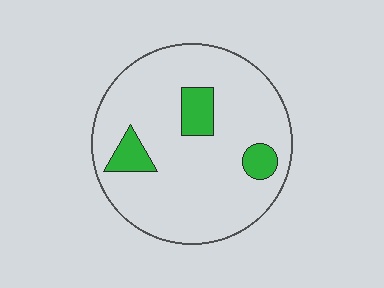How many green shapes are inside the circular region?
3.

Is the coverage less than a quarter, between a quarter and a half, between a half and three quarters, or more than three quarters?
Less than a quarter.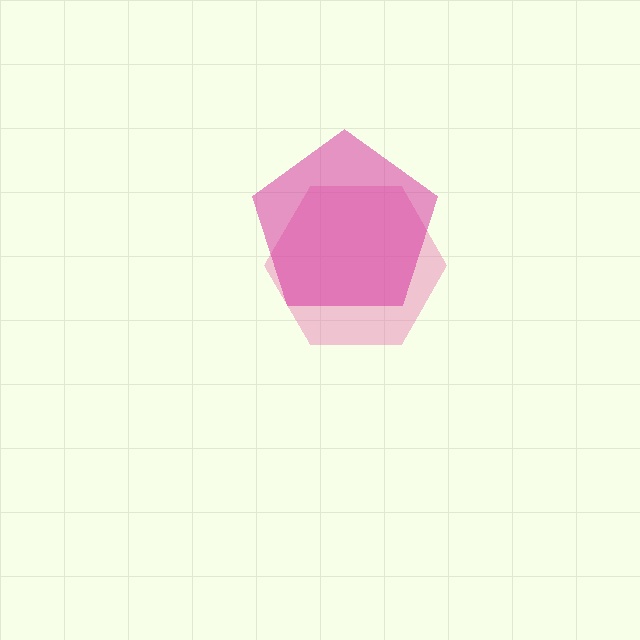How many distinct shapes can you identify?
There are 2 distinct shapes: a pink hexagon, a magenta pentagon.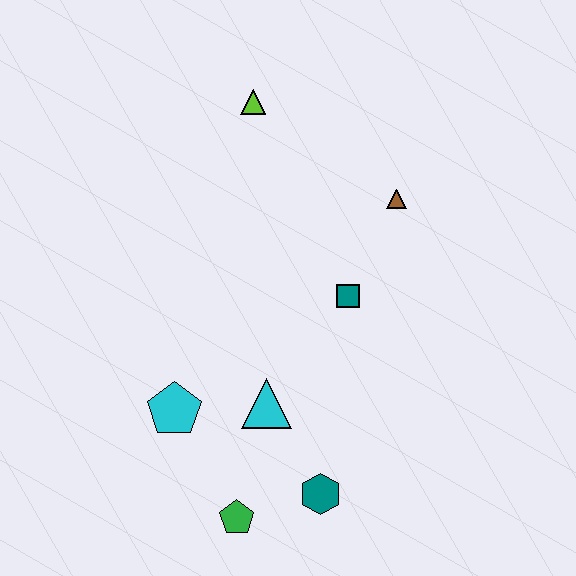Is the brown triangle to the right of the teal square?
Yes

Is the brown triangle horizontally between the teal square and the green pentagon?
No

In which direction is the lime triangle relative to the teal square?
The lime triangle is above the teal square.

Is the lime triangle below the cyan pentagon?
No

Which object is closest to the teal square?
The brown triangle is closest to the teal square.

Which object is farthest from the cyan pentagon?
The lime triangle is farthest from the cyan pentagon.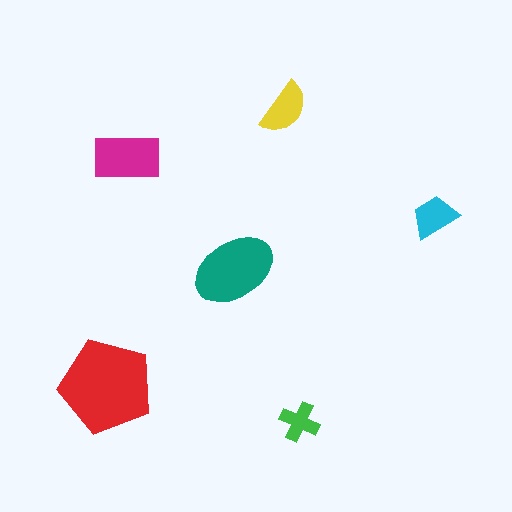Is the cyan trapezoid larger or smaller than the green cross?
Larger.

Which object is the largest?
The red pentagon.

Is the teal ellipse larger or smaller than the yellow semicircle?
Larger.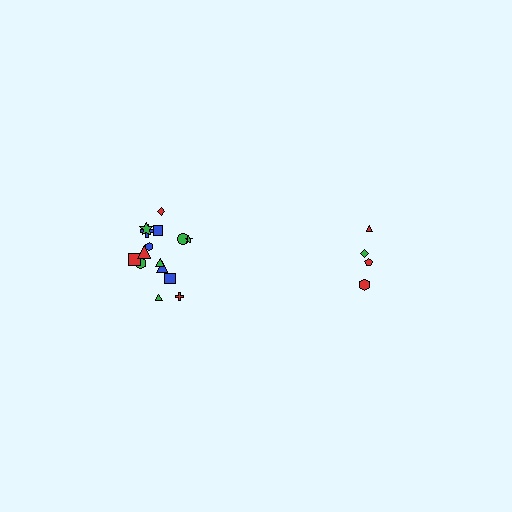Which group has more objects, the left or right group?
The left group.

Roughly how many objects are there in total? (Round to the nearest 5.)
Roughly 20 objects in total.